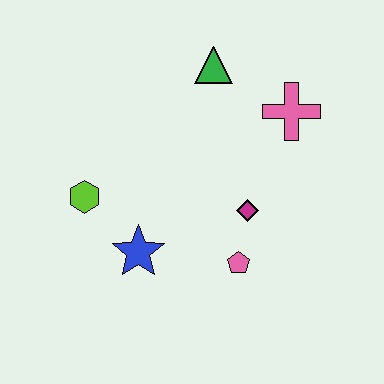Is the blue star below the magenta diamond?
Yes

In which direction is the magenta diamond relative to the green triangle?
The magenta diamond is below the green triangle.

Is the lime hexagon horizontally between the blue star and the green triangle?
No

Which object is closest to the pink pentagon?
The magenta diamond is closest to the pink pentagon.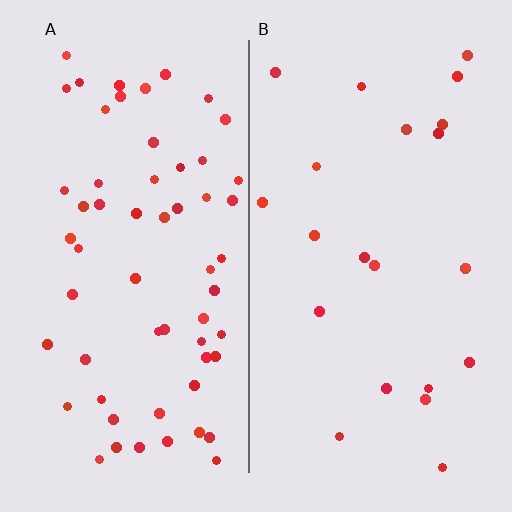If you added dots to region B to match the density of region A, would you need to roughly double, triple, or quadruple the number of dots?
Approximately triple.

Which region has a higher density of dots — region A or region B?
A (the left).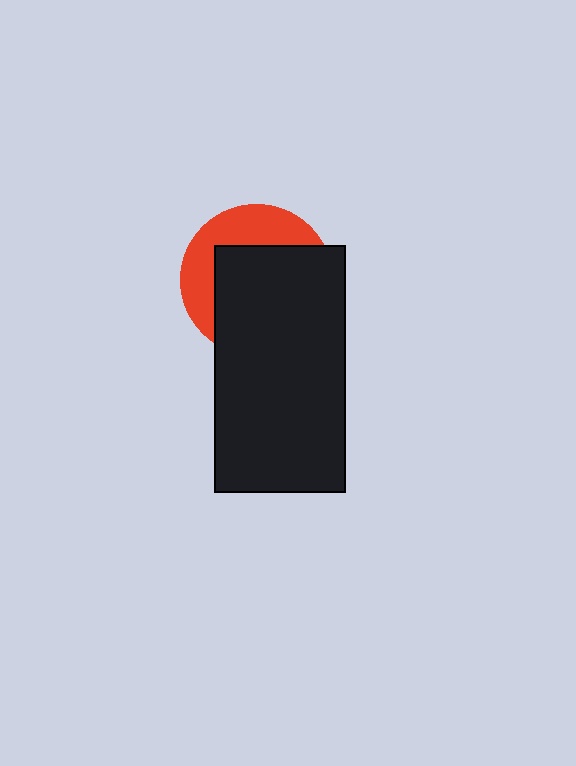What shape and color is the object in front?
The object in front is a black rectangle.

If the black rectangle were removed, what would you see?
You would see the complete red circle.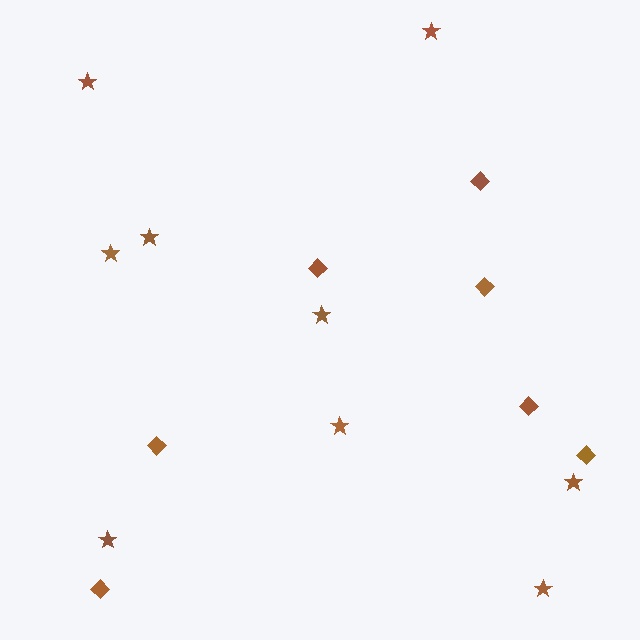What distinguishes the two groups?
There are 2 groups: one group of stars (9) and one group of diamonds (7).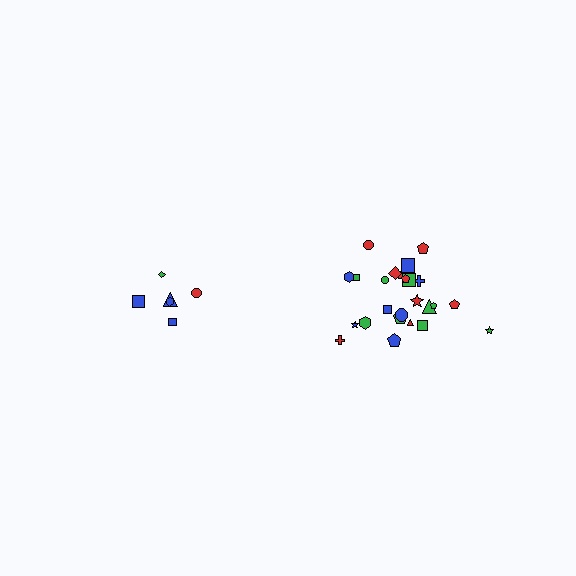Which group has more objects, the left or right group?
The right group.